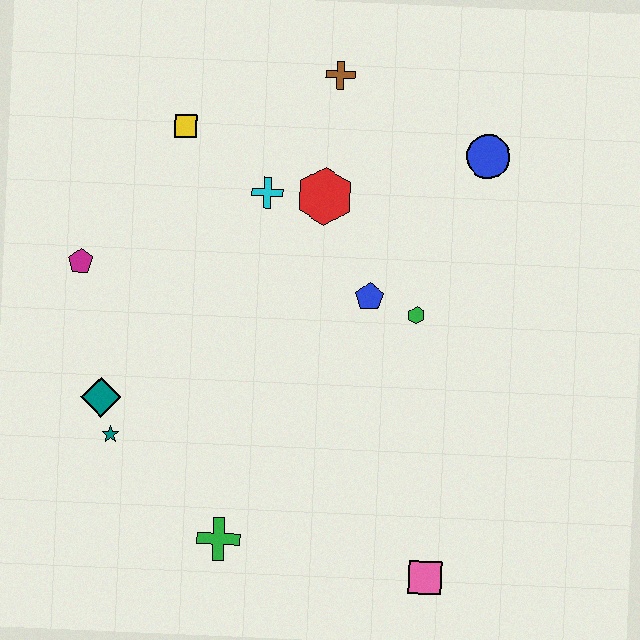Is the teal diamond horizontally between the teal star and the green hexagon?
No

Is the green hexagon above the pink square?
Yes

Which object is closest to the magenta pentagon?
The teal diamond is closest to the magenta pentagon.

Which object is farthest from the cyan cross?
The pink square is farthest from the cyan cross.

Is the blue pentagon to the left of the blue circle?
Yes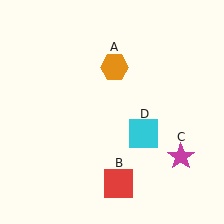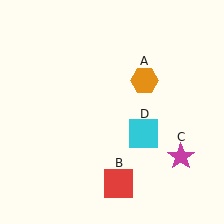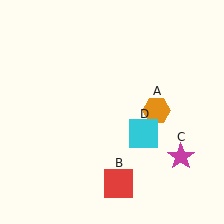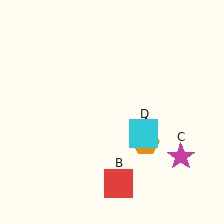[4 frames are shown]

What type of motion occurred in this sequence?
The orange hexagon (object A) rotated clockwise around the center of the scene.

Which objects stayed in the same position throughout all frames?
Red square (object B) and magenta star (object C) and cyan square (object D) remained stationary.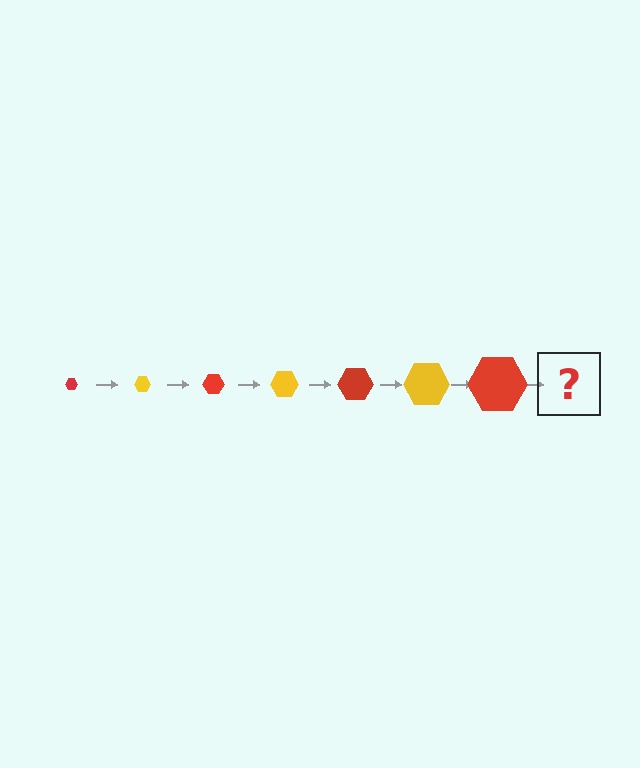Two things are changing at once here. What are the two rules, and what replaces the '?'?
The two rules are that the hexagon grows larger each step and the color cycles through red and yellow. The '?' should be a yellow hexagon, larger than the previous one.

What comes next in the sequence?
The next element should be a yellow hexagon, larger than the previous one.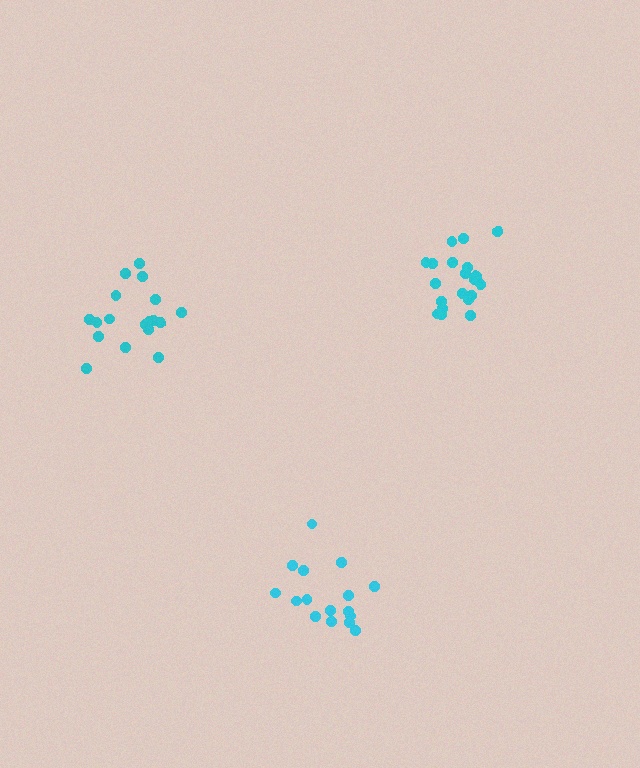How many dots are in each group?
Group 1: 16 dots, Group 2: 18 dots, Group 3: 20 dots (54 total).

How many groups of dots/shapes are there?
There are 3 groups.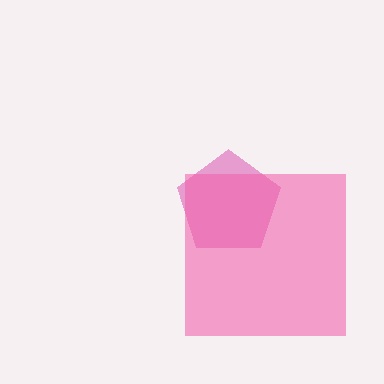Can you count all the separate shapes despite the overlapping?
Yes, there are 2 separate shapes.